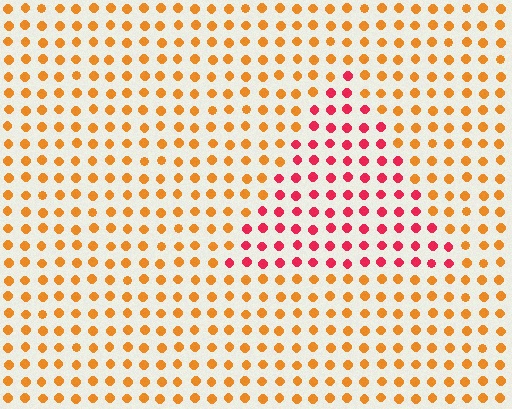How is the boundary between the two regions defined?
The boundary is defined purely by a slight shift in hue (about 45 degrees). Spacing, size, and orientation are identical on both sides.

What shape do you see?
I see a triangle.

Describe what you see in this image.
The image is filled with small orange elements in a uniform arrangement. A triangle-shaped region is visible where the elements are tinted to a slightly different hue, forming a subtle color boundary.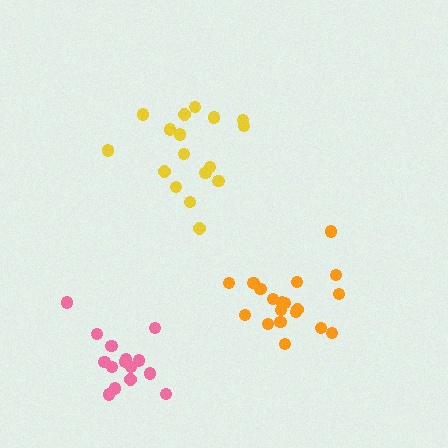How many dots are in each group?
Group 1: 17 dots, Group 2: 15 dots, Group 3: 19 dots (51 total).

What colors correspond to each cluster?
The clusters are colored: yellow, pink, orange.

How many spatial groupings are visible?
There are 3 spatial groupings.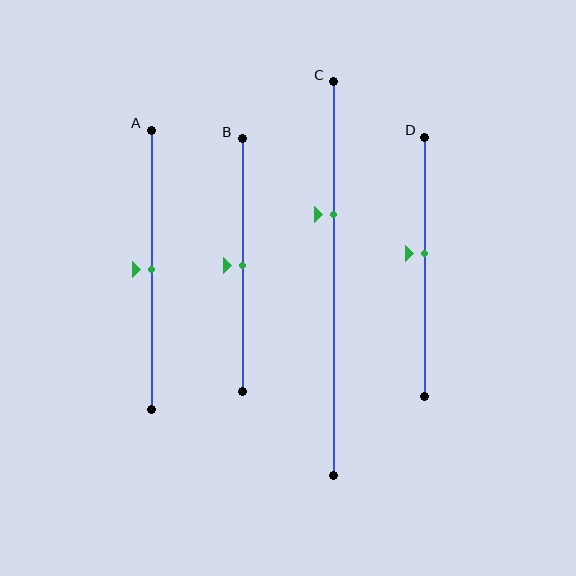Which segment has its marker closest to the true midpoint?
Segment A has its marker closest to the true midpoint.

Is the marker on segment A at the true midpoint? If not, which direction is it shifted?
Yes, the marker on segment A is at the true midpoint.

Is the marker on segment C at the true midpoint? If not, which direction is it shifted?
No, the marker on segment C is shifted upward by about 16% of the segment length.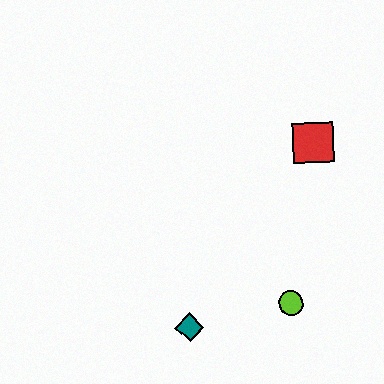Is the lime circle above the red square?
No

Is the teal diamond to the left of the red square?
Yes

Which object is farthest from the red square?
The teal diamond is farthest from the red square.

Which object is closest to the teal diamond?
The lime circle is closest to the teal diamond.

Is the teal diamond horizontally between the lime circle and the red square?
No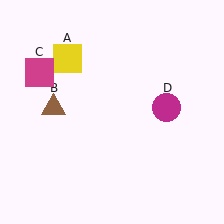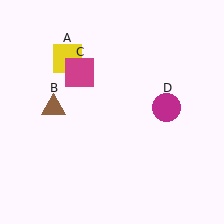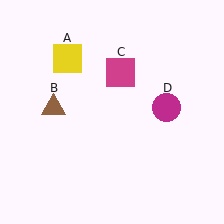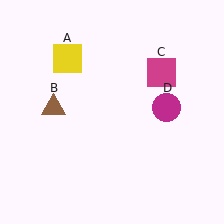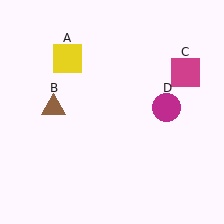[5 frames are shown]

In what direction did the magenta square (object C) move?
The magenta square (object C) moved right.